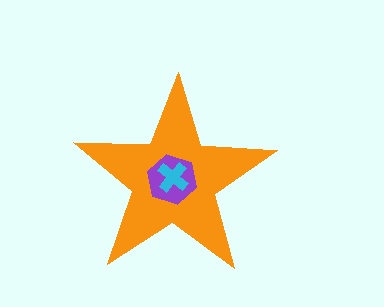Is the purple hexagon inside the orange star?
Yes.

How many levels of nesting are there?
3.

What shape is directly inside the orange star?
The purple hexagon.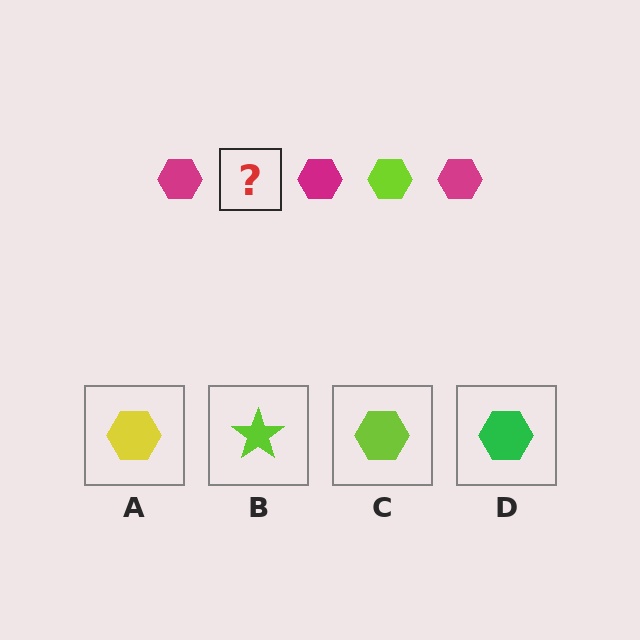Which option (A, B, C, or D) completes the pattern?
C.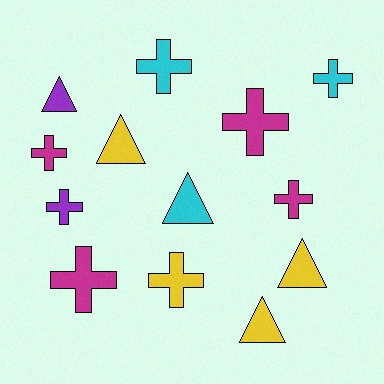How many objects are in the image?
There are 13 objects.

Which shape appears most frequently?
Cross, with 8 objects.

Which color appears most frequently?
Magenta, with 4 objects.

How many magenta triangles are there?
There are no magenta triangles.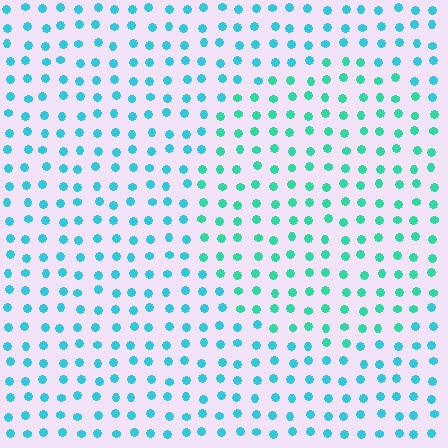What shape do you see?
I see a circle.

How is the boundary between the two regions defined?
The boundary is defined purely by a slight shift in hue (about 28 degrees). Spacing, size, and orientation are identical on both sides.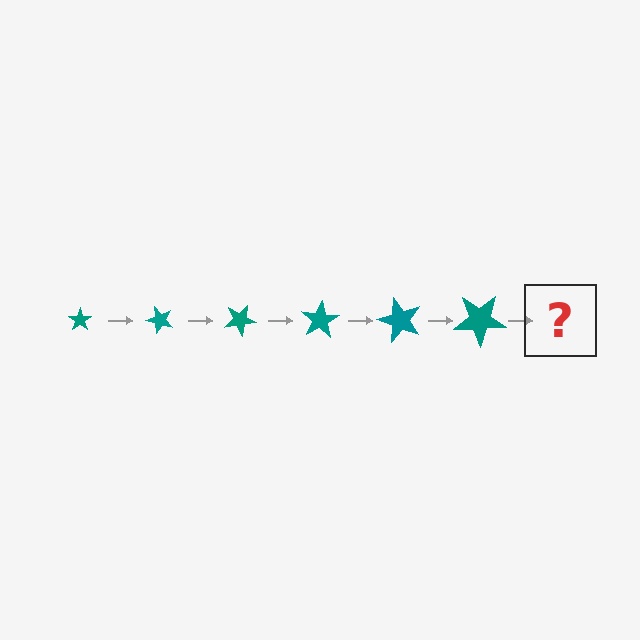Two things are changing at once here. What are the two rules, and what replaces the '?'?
The two rules are that the star grows larger each step and it rotates 50 degrees each step. The '?' should be a star, larger than the previous one and rotated 300 degrees from the start.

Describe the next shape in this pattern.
It should be a star, larger than the previous one and rotated 300 degrees from the start.